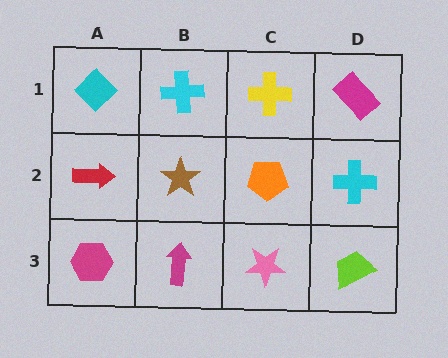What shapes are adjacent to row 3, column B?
A brown star (row 2, column B), a magenta hexagon (row 3, column A), a pink star (row 3, column C).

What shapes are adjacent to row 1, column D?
A cyan cross (row 2, column D), a yellow cross (row 1, column C).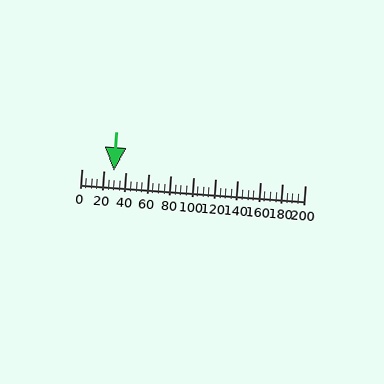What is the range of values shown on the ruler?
The ruler shows values from 0 to 200.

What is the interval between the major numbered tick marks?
The major tick marks are spaced 20 units apart.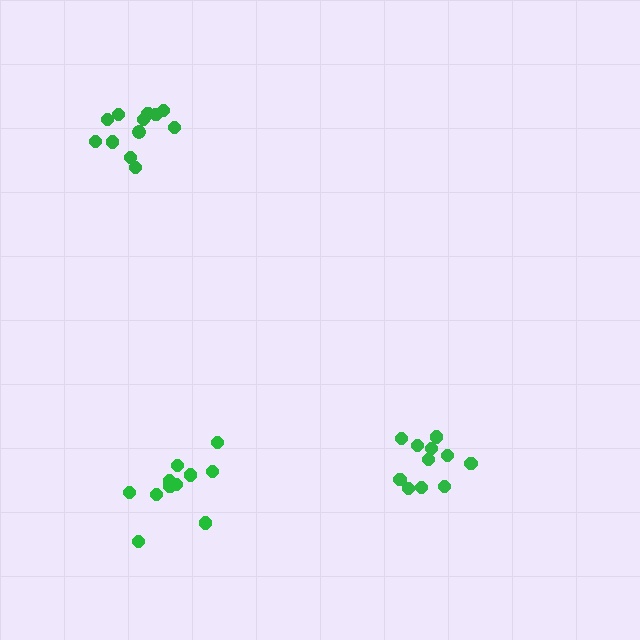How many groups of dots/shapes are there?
There are 3 groups.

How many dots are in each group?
Group 1: 11 dots, Group 2: 12 dots, Group 3: 11 dots (34 total).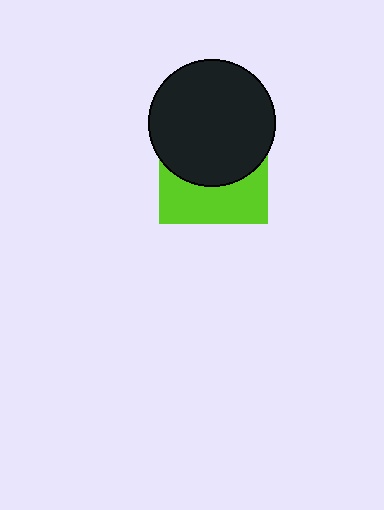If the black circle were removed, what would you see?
You would see the complete lime square.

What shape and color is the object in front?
The object in front is a black circle.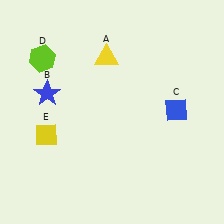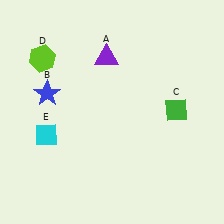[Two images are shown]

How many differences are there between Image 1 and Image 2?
There are 3 differences between the two images.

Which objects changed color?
A changed from yellow to purple. C changed from blue to green. E changed from yellow to cyan.